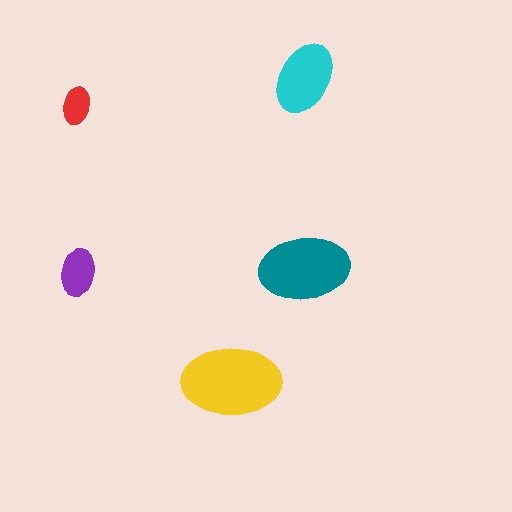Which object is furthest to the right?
The cyan ellipse is rightmost.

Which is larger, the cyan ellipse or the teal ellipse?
The teal one.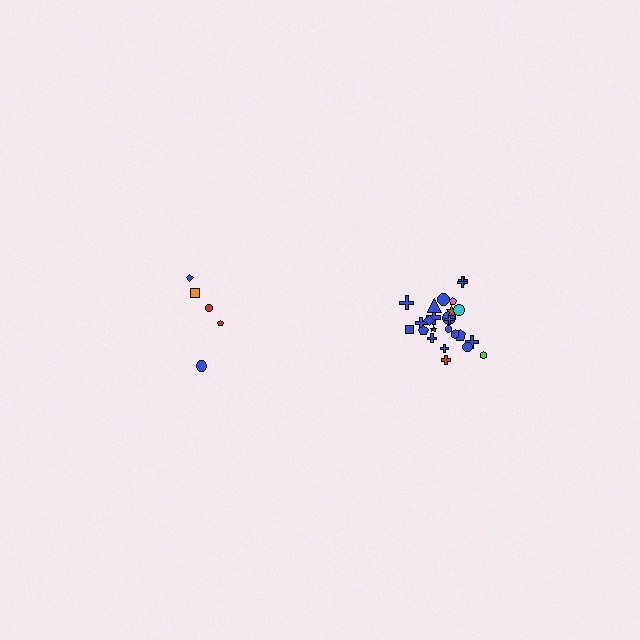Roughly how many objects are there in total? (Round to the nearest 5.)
Roughly 30 objects in total.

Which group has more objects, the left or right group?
The right group.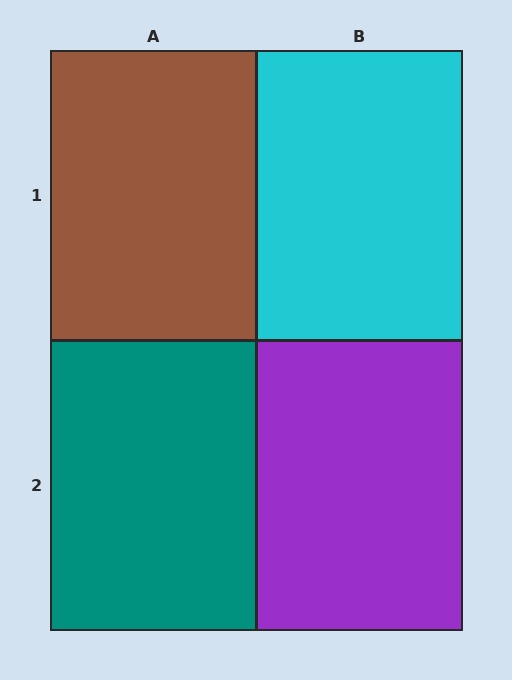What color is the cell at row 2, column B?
Purple.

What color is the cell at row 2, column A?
Teal.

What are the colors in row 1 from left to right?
Brown, cyan.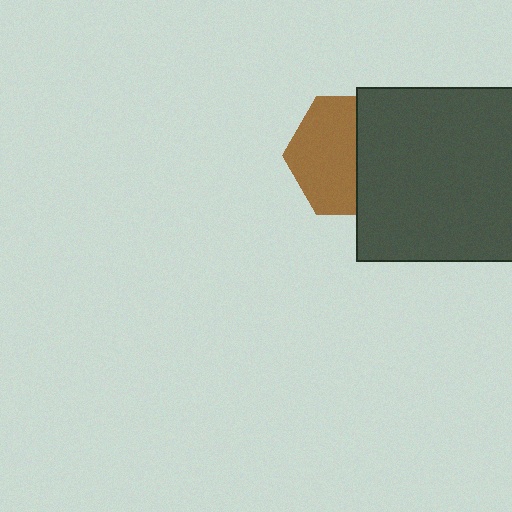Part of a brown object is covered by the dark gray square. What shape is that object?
It is a hexagon.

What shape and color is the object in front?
The object in front is a dark gray square.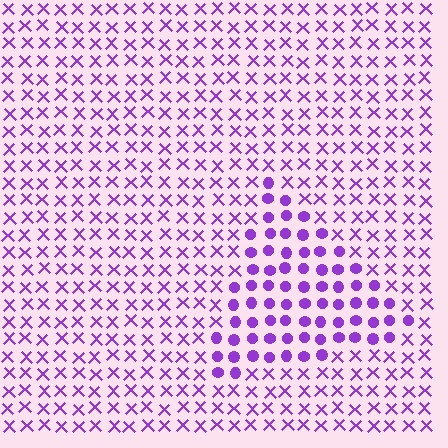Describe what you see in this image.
The image is filled with small purple elements arranged in a uniform grid. A triangle-shaped region contains circles, while the surrounding area contains X marks. The boundary is defined purely by the change in element shape.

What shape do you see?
I see a triangle.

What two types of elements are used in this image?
The image uses circles inside the triangle region and X marks outside it.